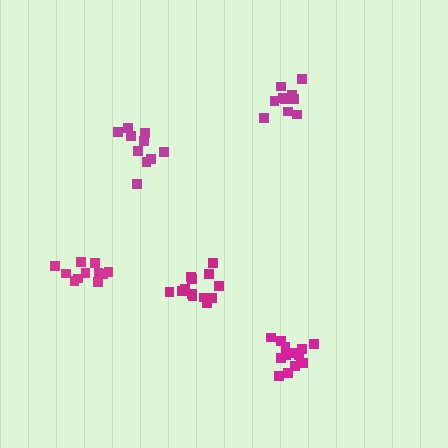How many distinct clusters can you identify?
There are 5 distinct clusters.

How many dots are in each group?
Group 1: 13 dots, Group 2: 10 dots, Group 3: 10 dots, Group 4: 11 dots, Group 5: 14 dots (58 total).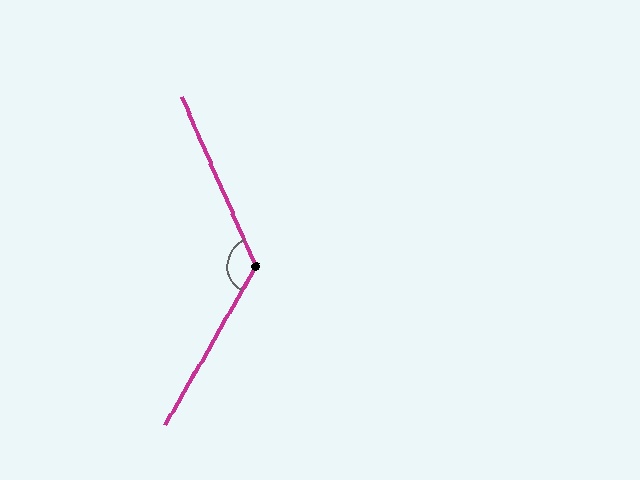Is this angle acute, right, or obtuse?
It is obtuse.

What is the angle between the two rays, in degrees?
Approximately 126 degrees.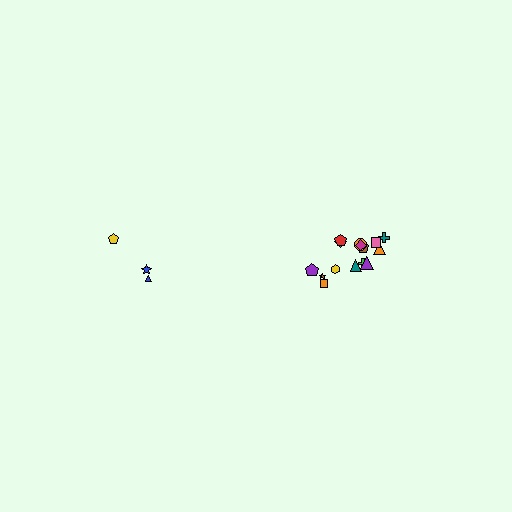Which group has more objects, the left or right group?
The right group.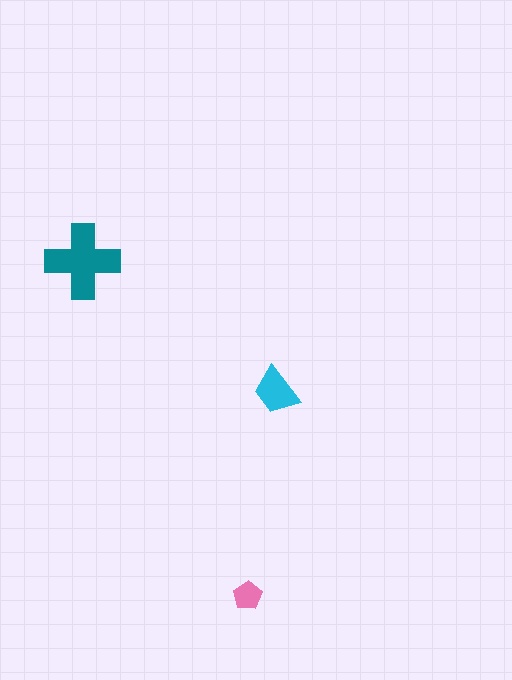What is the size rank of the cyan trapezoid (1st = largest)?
2nd.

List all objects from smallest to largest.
The pink pentagon, the cyan trapezoid, the teal cross.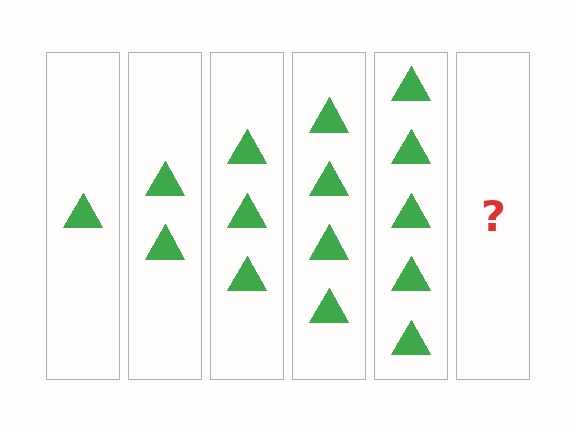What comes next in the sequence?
The next element should be 6 triangles.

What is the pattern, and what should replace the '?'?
The pattern is that each step adds one more triangle. The '?' should be 6 triangles.